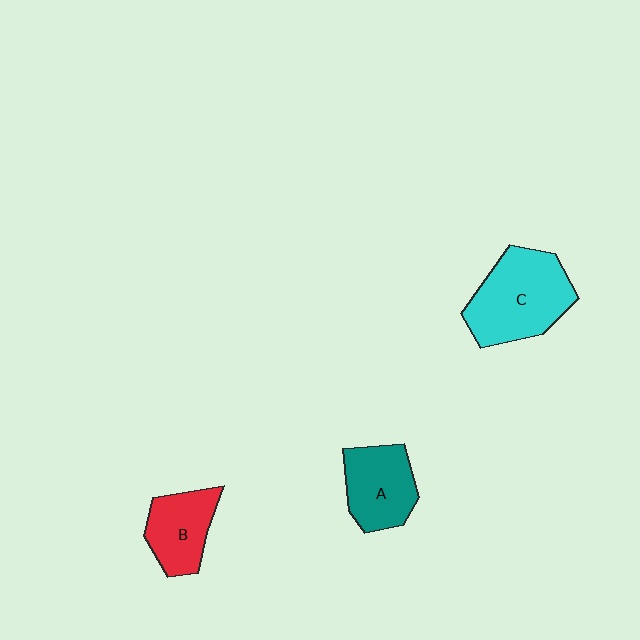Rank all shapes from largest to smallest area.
From largest to smallest: C (cyan), A (teal), B (red).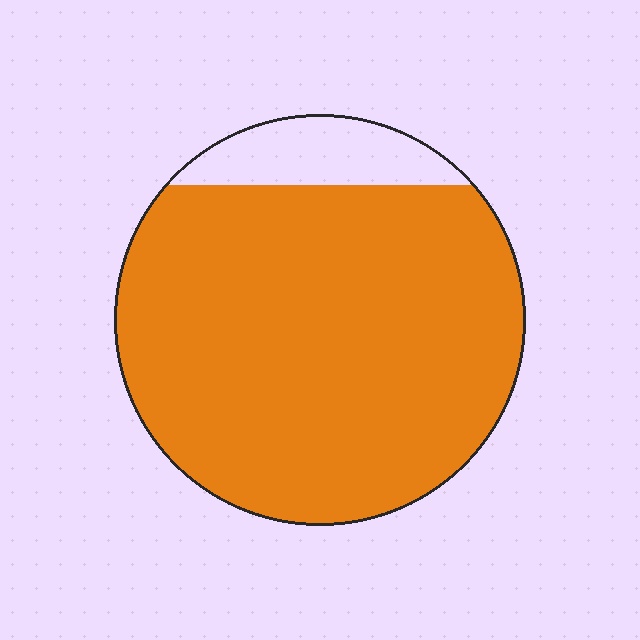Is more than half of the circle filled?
Yes.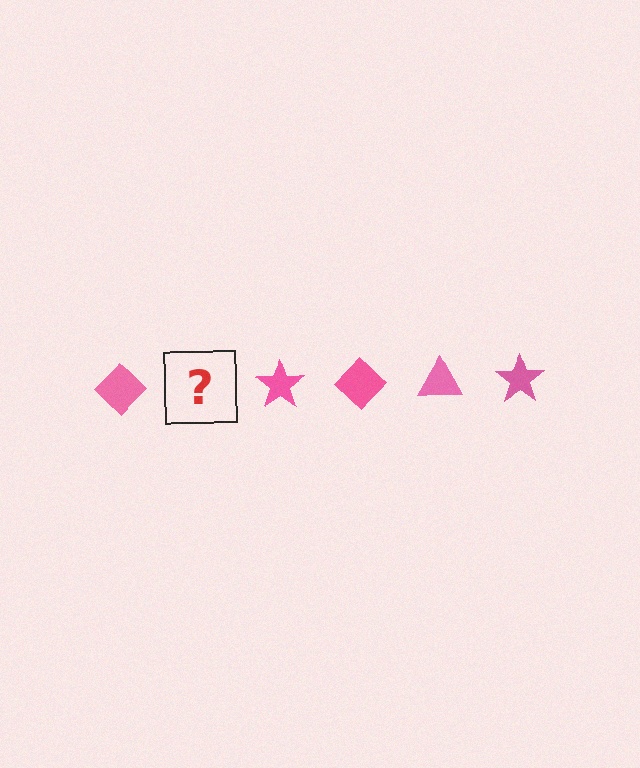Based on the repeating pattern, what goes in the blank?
The blank should be a pink triangle.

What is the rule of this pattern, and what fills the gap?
The rule is that the pattern cycles through diamond, triangle, star shapes in pink. The gap should be filled with a pink triangle.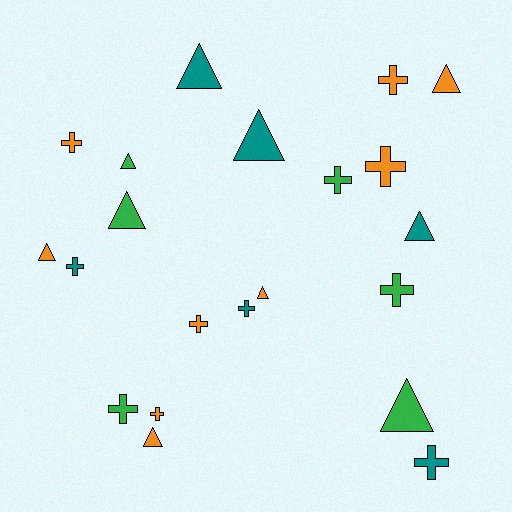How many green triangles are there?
There are 3 green triangles.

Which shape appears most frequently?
Cross, with 11 objects.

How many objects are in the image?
There are 21 objects.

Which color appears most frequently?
Orange, with 9 objects.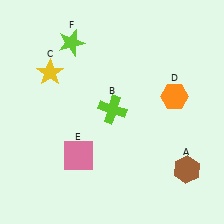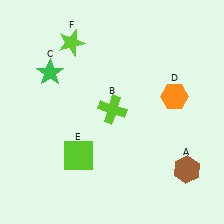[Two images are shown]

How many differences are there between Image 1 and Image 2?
There are 2 differences between the two images.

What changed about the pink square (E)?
In Image 1, E is pink. In Image 2, it changed to lime.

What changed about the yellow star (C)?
In Image 1, C is yellow. In Image 2, it changed to green.